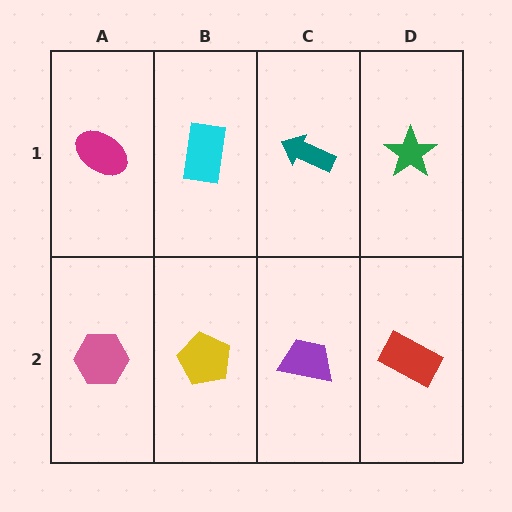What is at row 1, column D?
A green star.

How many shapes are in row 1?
4 shapes.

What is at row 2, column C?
A purple trapezoid.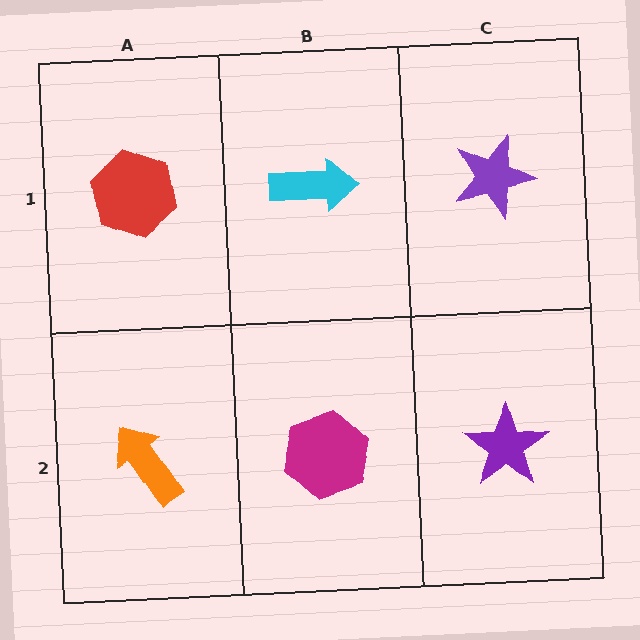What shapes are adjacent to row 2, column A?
A red hexagon (row 1, column A), a magenta hexagon (row 2, column B).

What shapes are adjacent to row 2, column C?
A purple star (row 1, column C), a magenta hexagon (row 2, column B).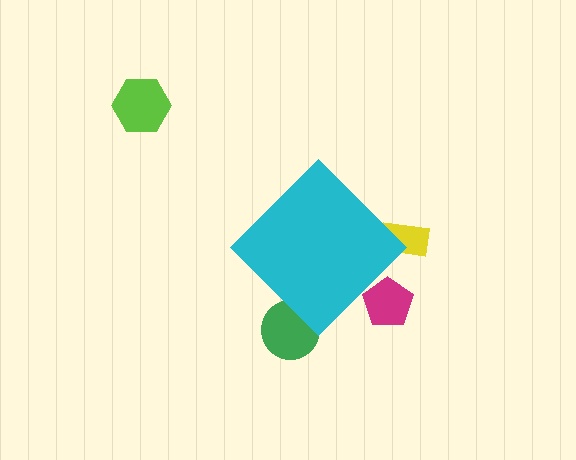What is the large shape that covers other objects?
A cyan diamond.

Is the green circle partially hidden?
Yes, the green circle is partially hidden behind the cyan diamond.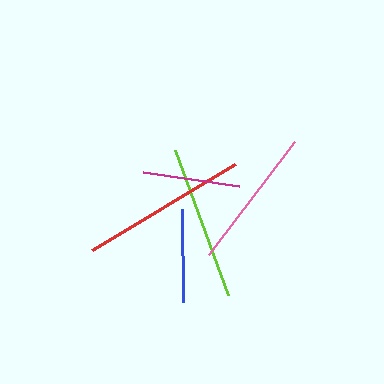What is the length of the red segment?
The red segment is approximately 167 pixels long.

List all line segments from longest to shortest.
From longest to shortest: red, lime, pink, magenta, blue.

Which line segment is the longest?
The red line is the longest at approximately 167 pixels.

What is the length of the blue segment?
The blue segment is approximately 93 pixels long.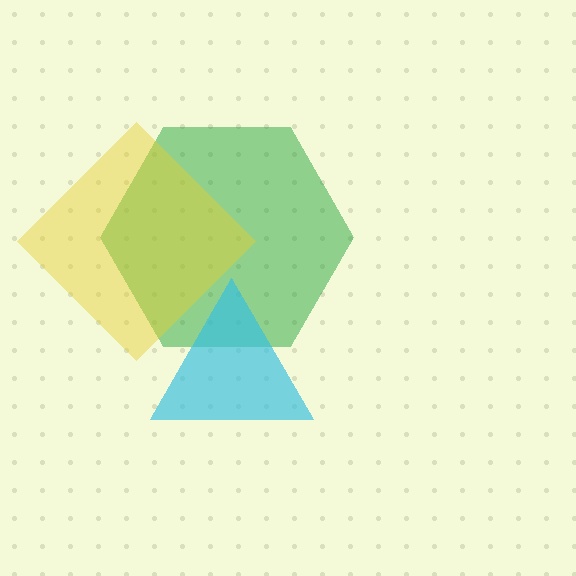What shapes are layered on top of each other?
The layered shapes are: a green hexagon, a yellow diamond, a cyan triangle.